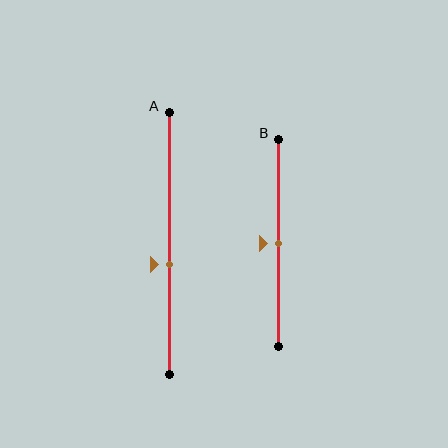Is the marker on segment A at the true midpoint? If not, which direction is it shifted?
No, the marker on segment A is shifted downward by about 8% of the segment length.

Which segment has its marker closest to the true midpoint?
Segment B has its marker closest to the true midpoint.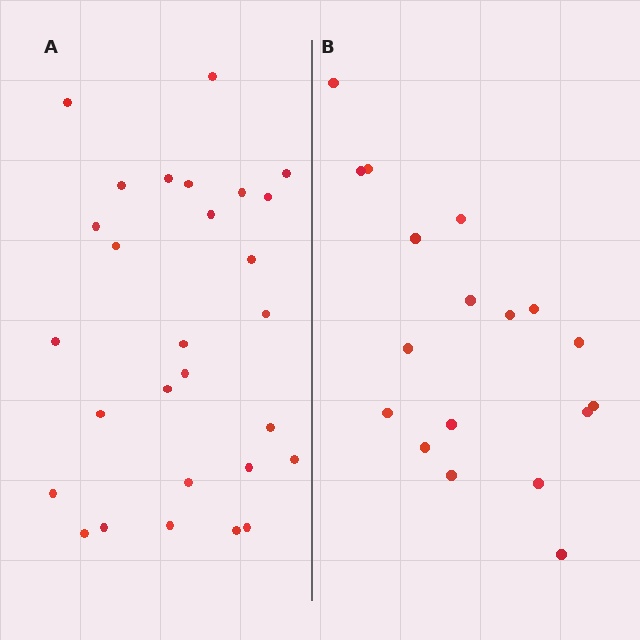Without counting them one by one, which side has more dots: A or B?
Region A (the left region) has more dots.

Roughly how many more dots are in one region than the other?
Region A has roughly 10 or so more dots than region B.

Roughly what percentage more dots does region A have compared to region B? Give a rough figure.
About 55% more.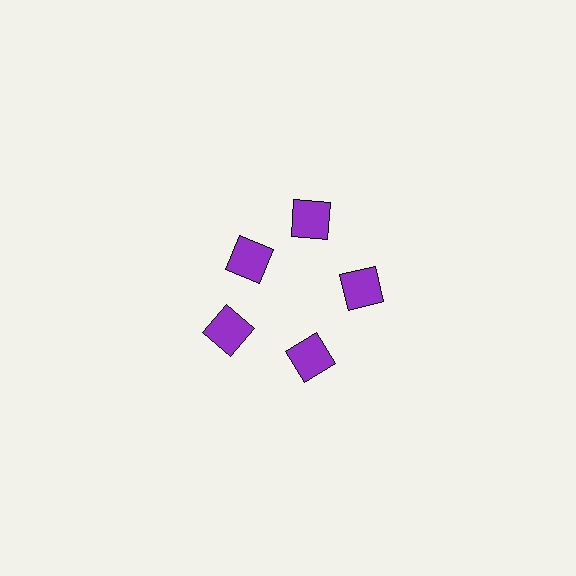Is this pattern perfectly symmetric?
No. The 5 purple squares are arranged in a ring, but one element near the 10 o'clock position is pulled inward toward the center, breaking the 5-fold rotational symmetry.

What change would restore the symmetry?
The symmetry would be restored by moving it outward, back onto the ring so that all 5 squares sit at equal angles and equal distance from the center.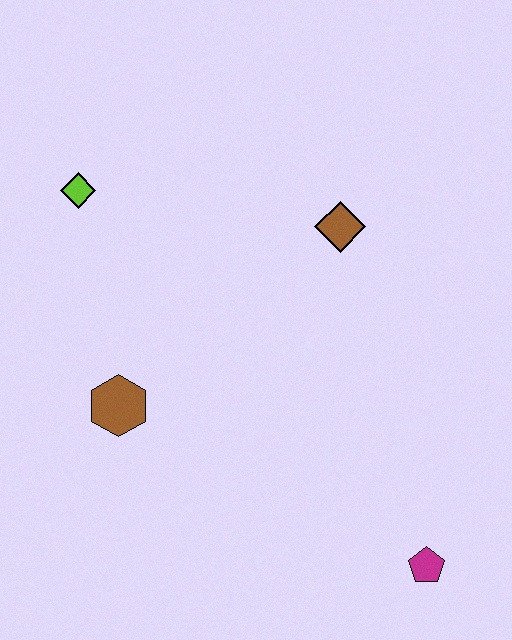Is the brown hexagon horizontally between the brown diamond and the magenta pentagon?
No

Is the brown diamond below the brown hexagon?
No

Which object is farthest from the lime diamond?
The magenta pentagon is farthest from the lime diamond.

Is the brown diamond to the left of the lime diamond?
No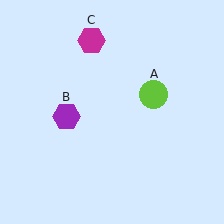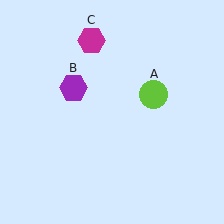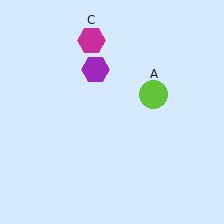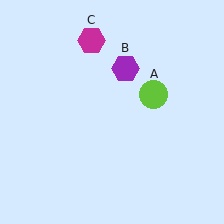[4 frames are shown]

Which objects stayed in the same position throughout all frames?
Lime circle (object A) and magenta hexagon (object C) remained stationary.